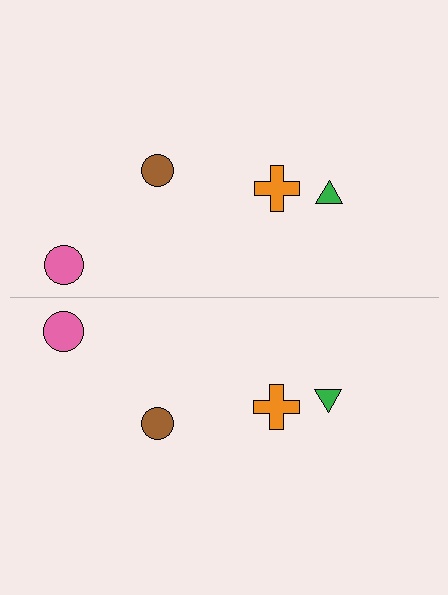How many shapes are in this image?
There are 8 shapes in this image.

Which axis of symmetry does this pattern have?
The pattern has a horizontal axis of symmetry running through the center of the image.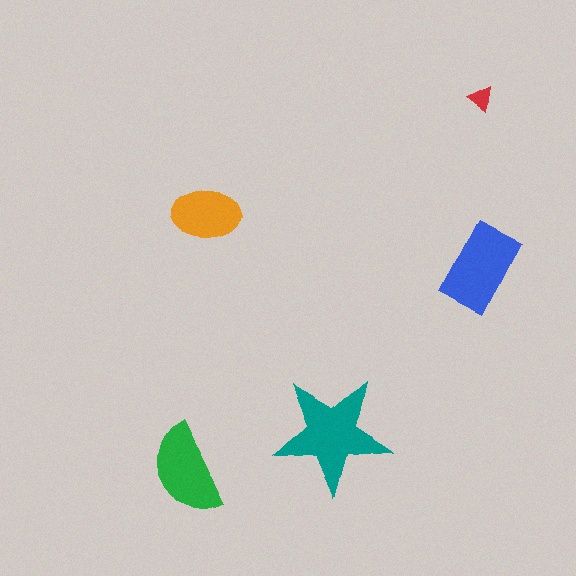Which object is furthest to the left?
The green semicircle is leftmost.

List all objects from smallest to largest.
The red triangle, the orange ellipse, the green semicircle, the blue rectangle, the teal star.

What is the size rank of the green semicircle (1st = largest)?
3rd.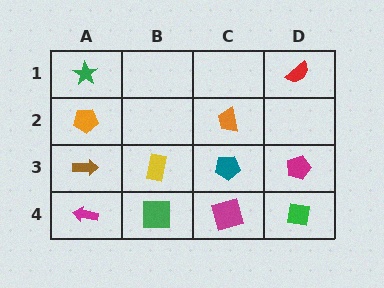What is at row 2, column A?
An orange pentagon.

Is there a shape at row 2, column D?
No, that cell is empty.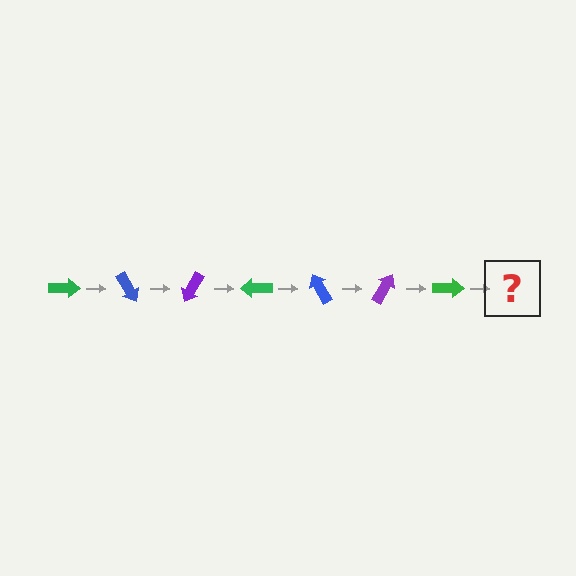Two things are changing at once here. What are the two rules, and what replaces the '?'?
The two rules are that it rotates 60 degrees each step and the color cycles through green, blue, and purple. The '?' should be a blue arrow, rotated 420 degrees from the start.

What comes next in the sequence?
The next element should be a blue arrow, rotated 420 degrees from the start.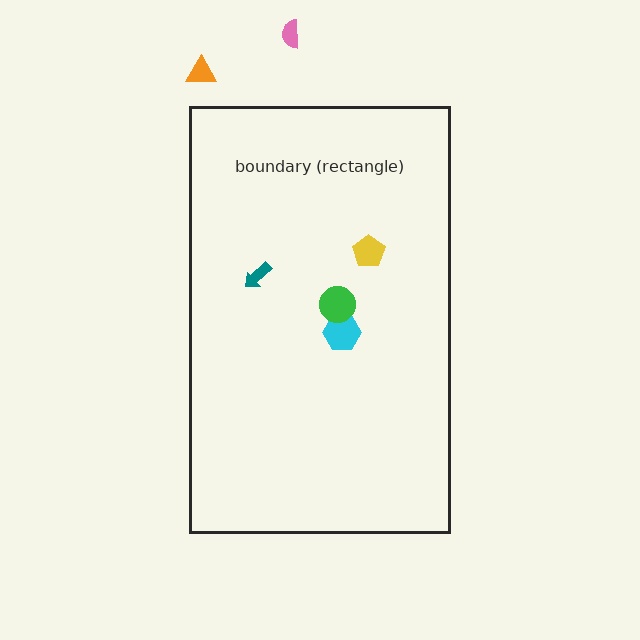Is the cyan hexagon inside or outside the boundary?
Inside.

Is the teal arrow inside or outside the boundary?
Inside.